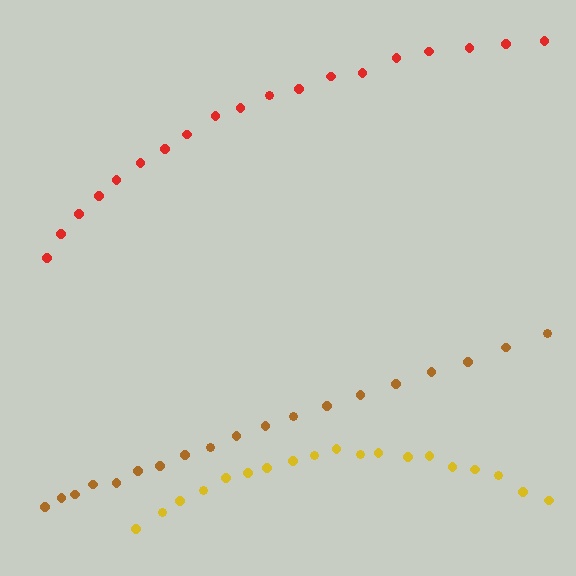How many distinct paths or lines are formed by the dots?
There are 3 distinct paths.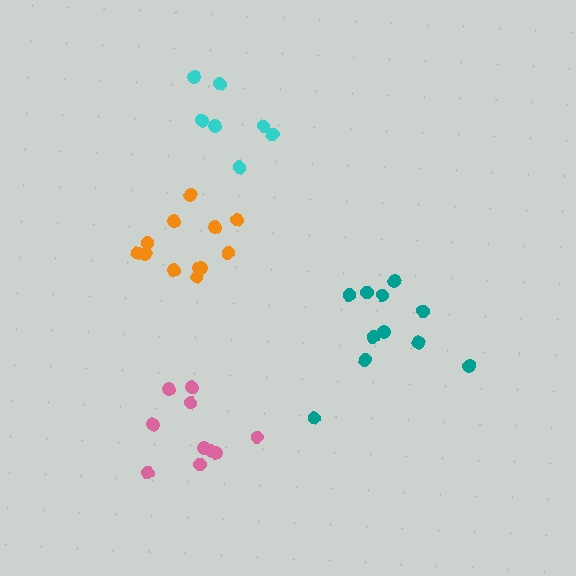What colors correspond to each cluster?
The clusters are colored: teal, pink, orange, cyan.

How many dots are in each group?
Group 1: 11 dots, Group 2: 10 dots, Group 3: 12 dots, Group 4: 7 dots (40 total).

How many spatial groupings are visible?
There are 4 spatial groupings.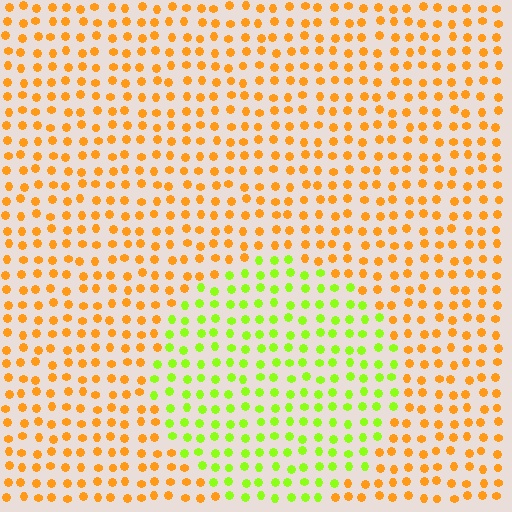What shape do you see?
I see a circle.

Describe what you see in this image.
The image is filled with small orange elements in a uniform arrangement. A circle-shaped region is visible where the elements are tinted to a slightly different hue, forming a subtle color boundary.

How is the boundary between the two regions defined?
The boundary is defined purely by a slight shift in hue (about 56 degrees). Spacing, size, and orientation are identical on both sides.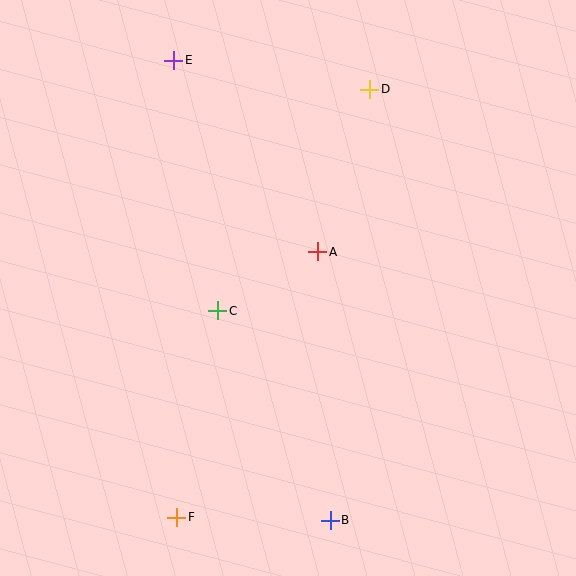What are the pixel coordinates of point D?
Point D is at (370, 89).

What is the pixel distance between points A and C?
The distance between A and C is 116 pixels.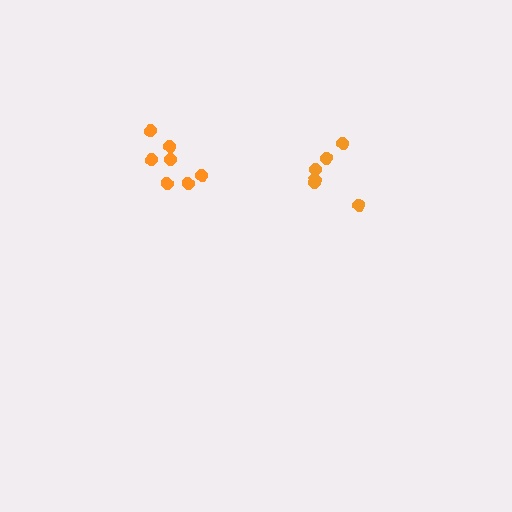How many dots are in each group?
Group 1: 6 dots, Group 2: 7 dots (13 total).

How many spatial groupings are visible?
There are 2 spatial groupings.